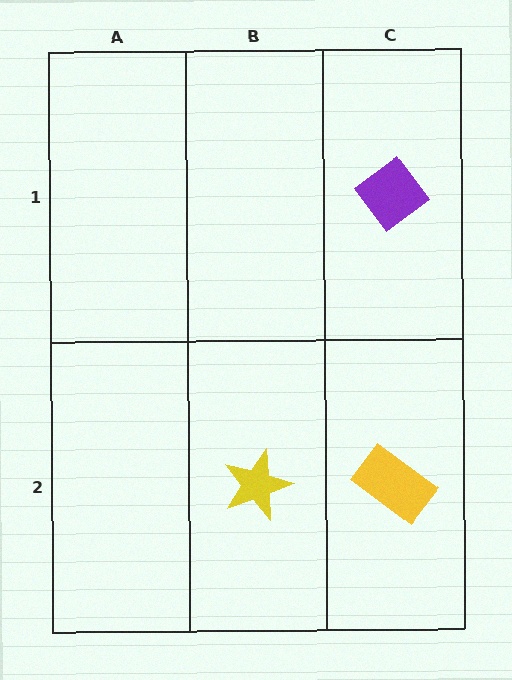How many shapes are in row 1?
1 shape.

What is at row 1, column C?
A purple diamond.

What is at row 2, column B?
A yellow star.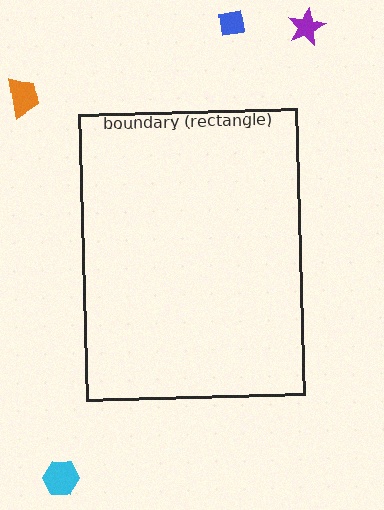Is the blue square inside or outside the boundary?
Outside.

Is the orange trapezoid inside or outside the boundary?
Outside.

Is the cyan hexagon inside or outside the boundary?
Outside.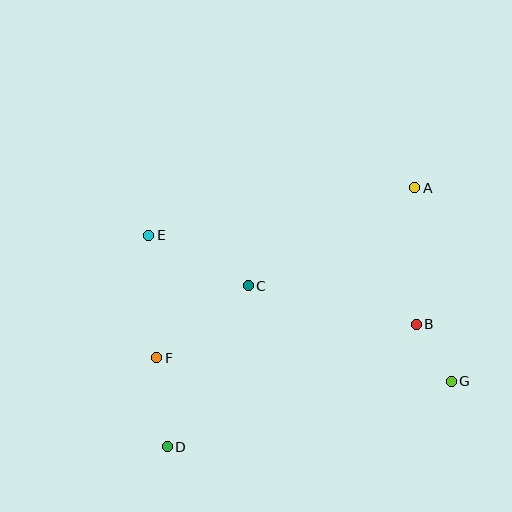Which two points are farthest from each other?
Points A and D are farthest from each other.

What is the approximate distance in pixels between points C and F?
The distance between C and F is approximately 116 pixels.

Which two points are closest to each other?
Points B and G are closest to each other.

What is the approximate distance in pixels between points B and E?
The distance between B and E is approximately 282 pixels.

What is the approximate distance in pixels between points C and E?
The distance between C and E is approximately 112 pixels.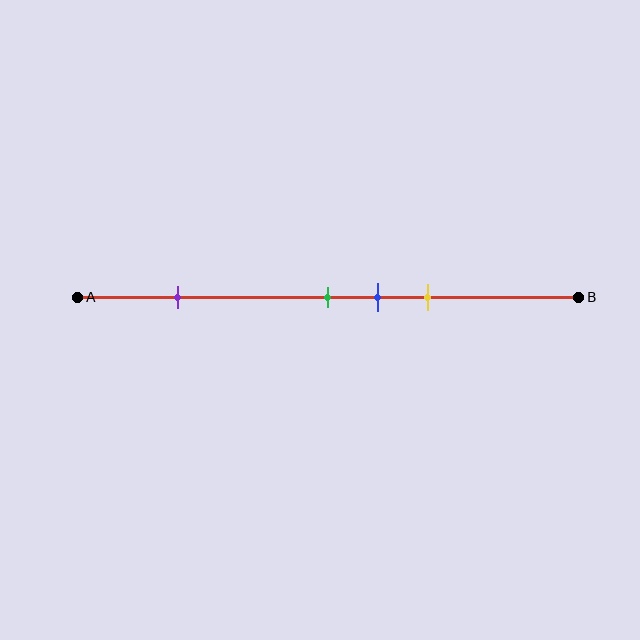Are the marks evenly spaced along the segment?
No, the marks are not evenly spaced.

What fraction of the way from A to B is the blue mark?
The blue mark is approximately 60% (0.6) of the way from A to B.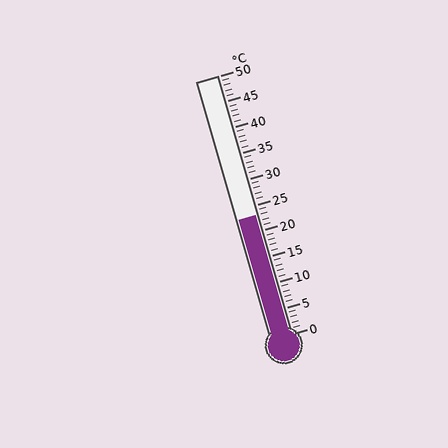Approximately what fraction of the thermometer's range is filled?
The thermometer is filled to approximately 45% of its range.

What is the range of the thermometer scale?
The thermometer scale ranges from 0°C to 50°C.